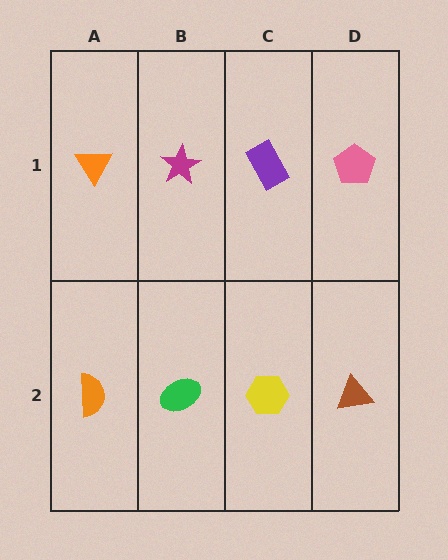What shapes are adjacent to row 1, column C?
A yellow hexagon (row 2, column C), a magenta star (row 1, column B), a pink pentagon (row 1, column D).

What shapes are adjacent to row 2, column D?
A pink pentagon (row 1, column D), a yellow hexagon (row 2, column C).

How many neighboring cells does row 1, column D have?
2.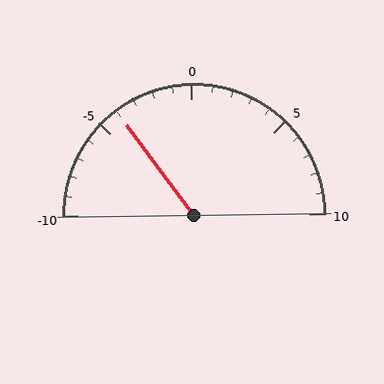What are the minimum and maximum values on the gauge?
The gauge ranges from -10 to 10.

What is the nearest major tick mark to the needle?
The nearest major tick mark is -5.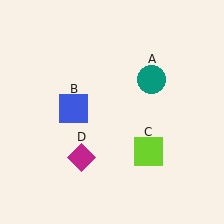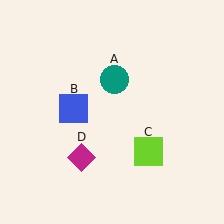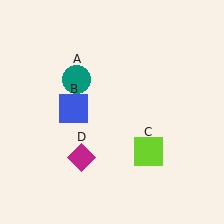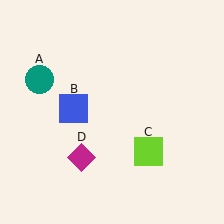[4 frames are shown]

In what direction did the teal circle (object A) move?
The teal circle (object A) moved left.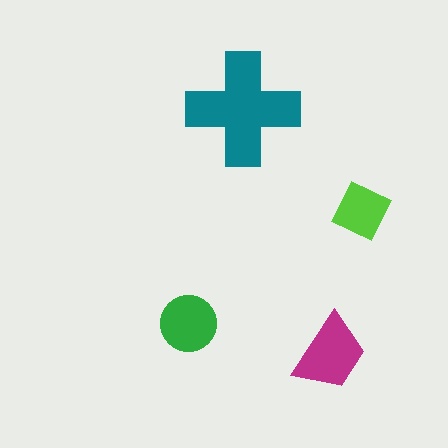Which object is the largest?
The teal cross.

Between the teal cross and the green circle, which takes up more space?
The teal cross.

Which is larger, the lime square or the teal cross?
The teal cross.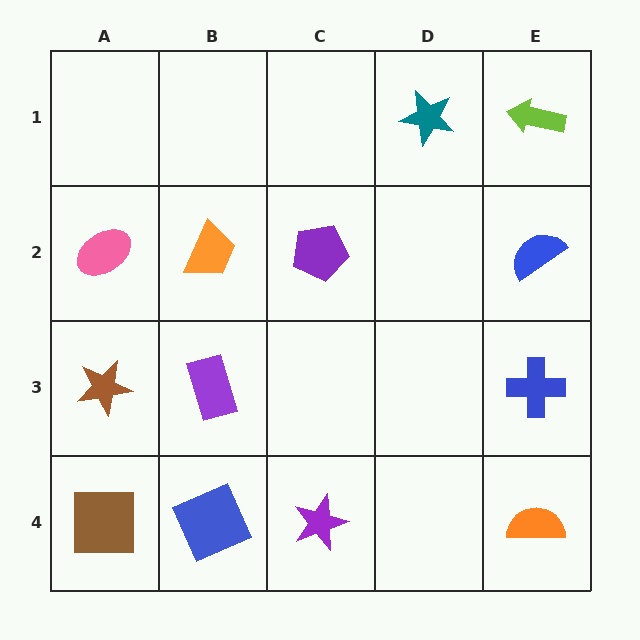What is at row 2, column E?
A blue semicircle.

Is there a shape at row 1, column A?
No, that cell is empty.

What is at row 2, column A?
A pink ellipse.